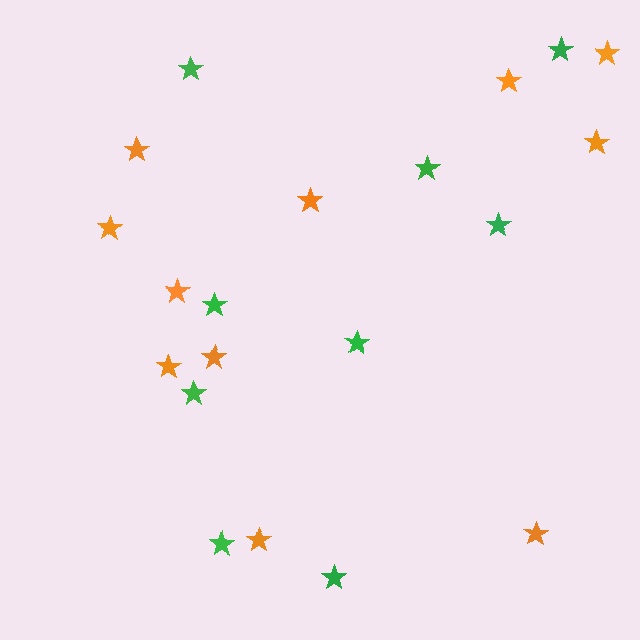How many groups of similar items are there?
There are 2 groups: one group of orange stars (11) and one group of green stars (9).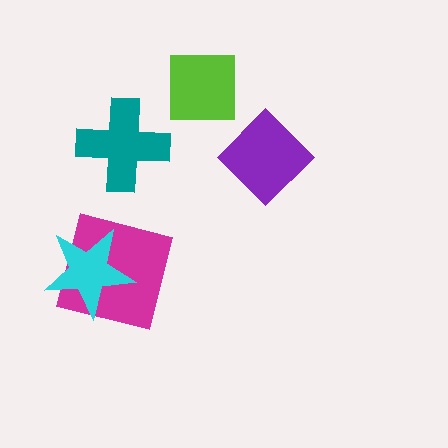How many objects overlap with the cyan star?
1 object overlaps with the cyan star.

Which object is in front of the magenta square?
The cyan star is in front of the magenta square.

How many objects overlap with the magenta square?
1 object overlaps with the magenta square.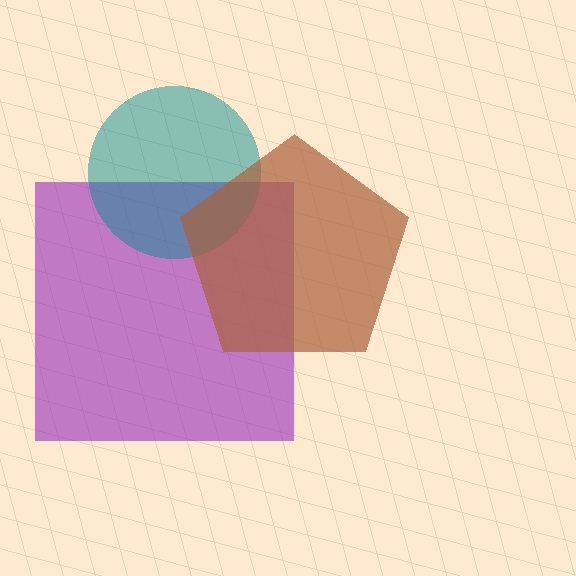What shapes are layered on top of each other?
The layered shapes are: a purple square, a teal circle, a brown pentagon.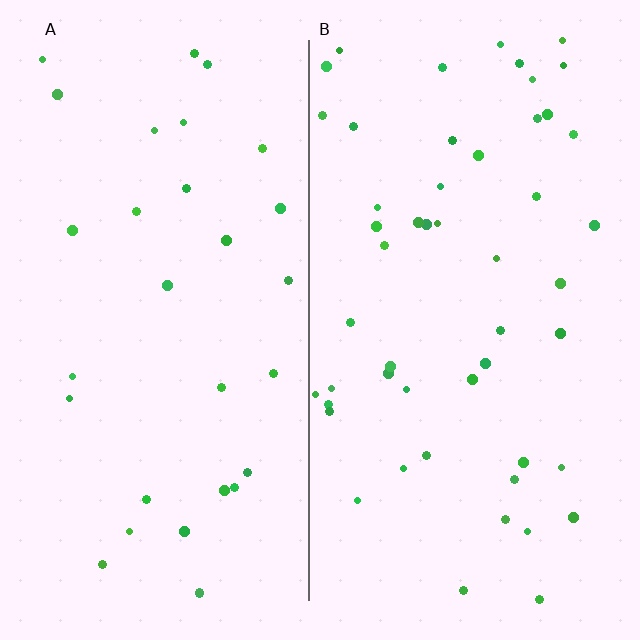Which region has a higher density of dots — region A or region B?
B (the right).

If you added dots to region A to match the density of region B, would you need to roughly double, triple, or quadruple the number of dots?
Approximately double.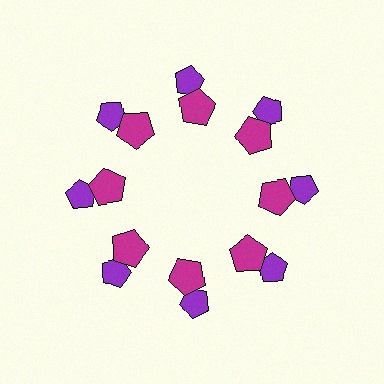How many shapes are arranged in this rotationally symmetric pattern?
There are 16 shapes, arranged in 8 groups of 2.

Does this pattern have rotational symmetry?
Yes, this pattern has 8-fold rotational symmetry. It looks the same after rotating 45 degrees around the center.